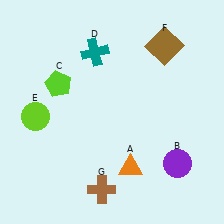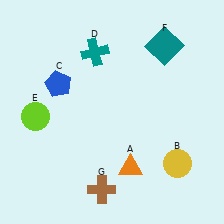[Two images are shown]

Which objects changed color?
B changed from purple to yellow. C changed from lime to blue. F changed from brown to teal.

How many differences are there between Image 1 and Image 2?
There are 3 differences between the two images.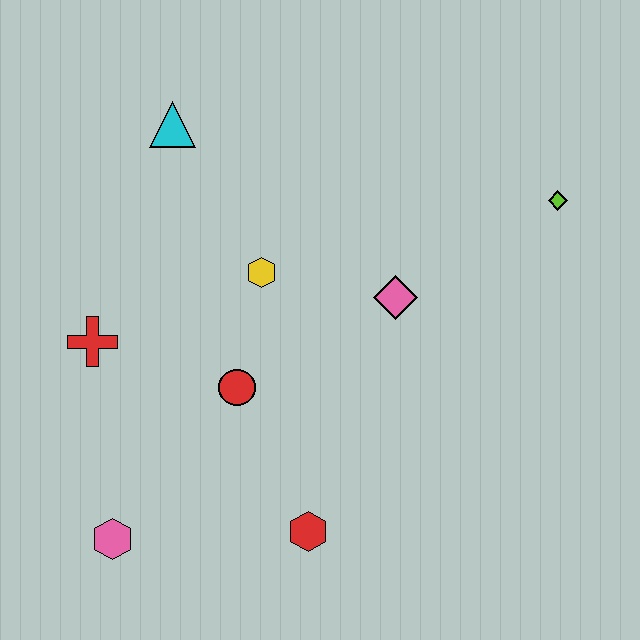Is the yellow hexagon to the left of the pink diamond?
Yes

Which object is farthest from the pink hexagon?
The lime diamond is farthest from the pink hexagon.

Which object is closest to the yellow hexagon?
The red circle is closest to the yellow hexagon.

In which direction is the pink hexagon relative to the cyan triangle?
The pink hexagon is below the cyan triangle.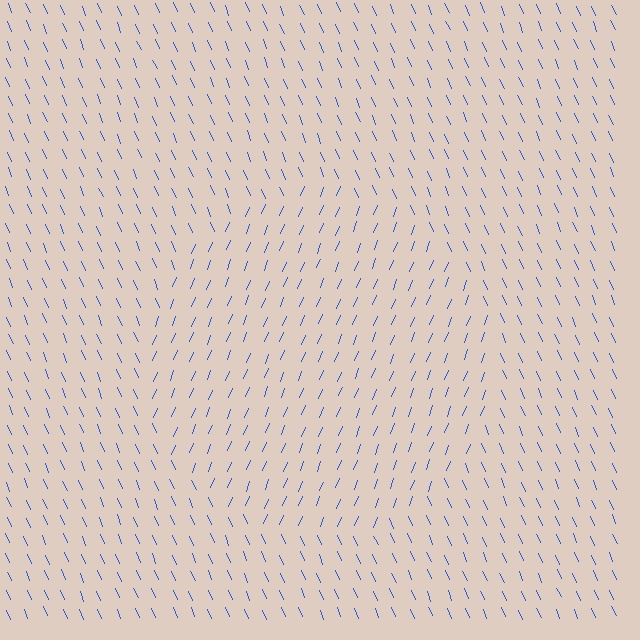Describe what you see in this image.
The image is filled with small blue line segments. A circle region in the image has lines oriented differently from the surrounding lines, creating a visible texture boundary.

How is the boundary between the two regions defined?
The boundary is defined purely by a change in line orientation (approximately 45 degrees difference). All lines are the same color and thickness.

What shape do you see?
I see a circle.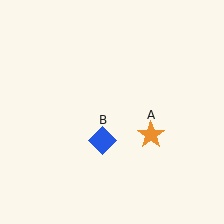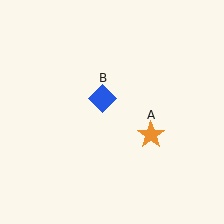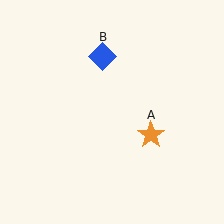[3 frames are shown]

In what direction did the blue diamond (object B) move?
The blue diamond (object B) moved up.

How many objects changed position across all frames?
1 object changed position: blue diamond (object B).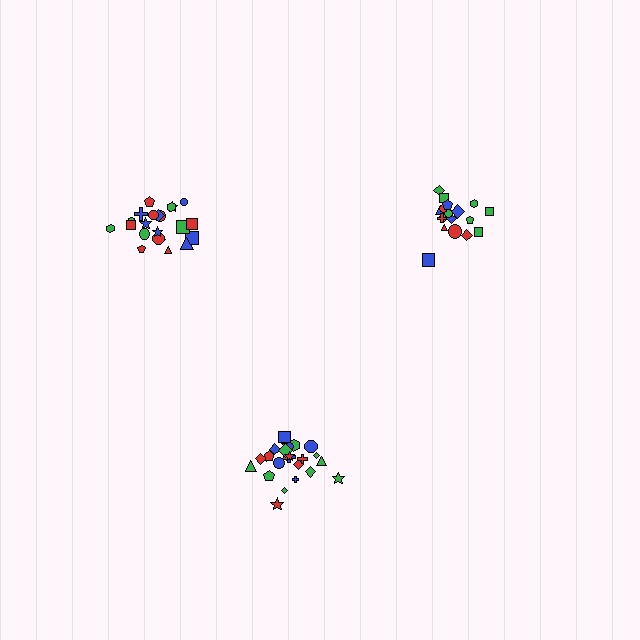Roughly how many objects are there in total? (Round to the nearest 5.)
Roughly 65 objects in total.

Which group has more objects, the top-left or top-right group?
The top-left group.